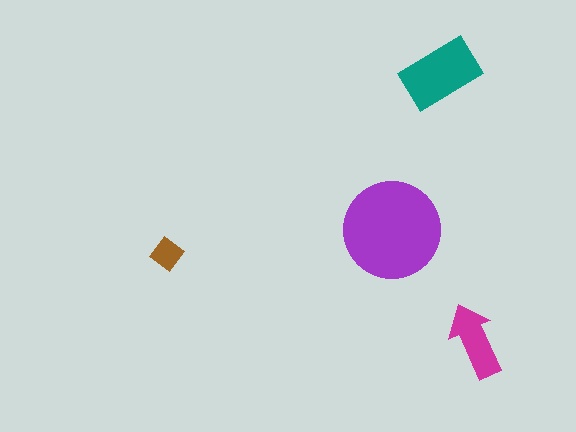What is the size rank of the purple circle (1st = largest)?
1st.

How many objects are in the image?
There are 4 objects in the image.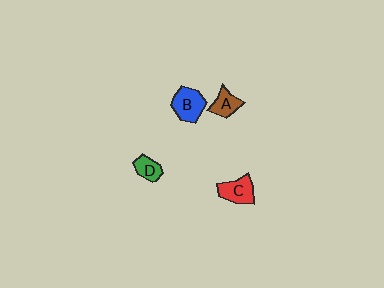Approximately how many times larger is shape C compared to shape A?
Approximately 1.3 times.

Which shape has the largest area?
Shape B (blue).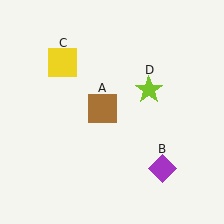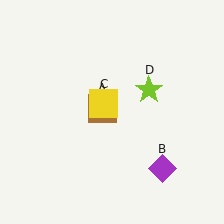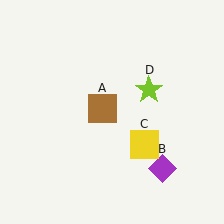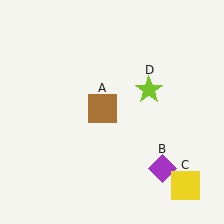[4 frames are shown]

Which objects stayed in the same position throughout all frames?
Brown square (object A) and purple diamond (object B) and lime star (object D) remained stationary.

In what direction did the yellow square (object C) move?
The yellow square (object C) moved down and to the right.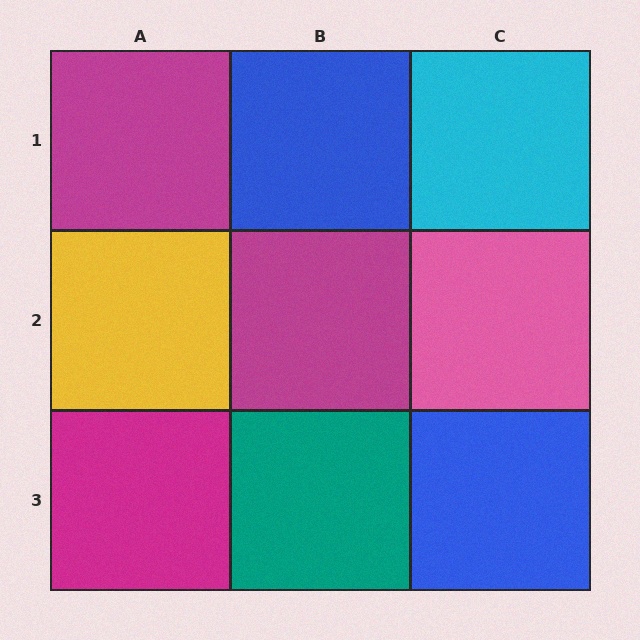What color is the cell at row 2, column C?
Pink.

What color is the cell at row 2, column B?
Magenta.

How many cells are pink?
1 cell is pink.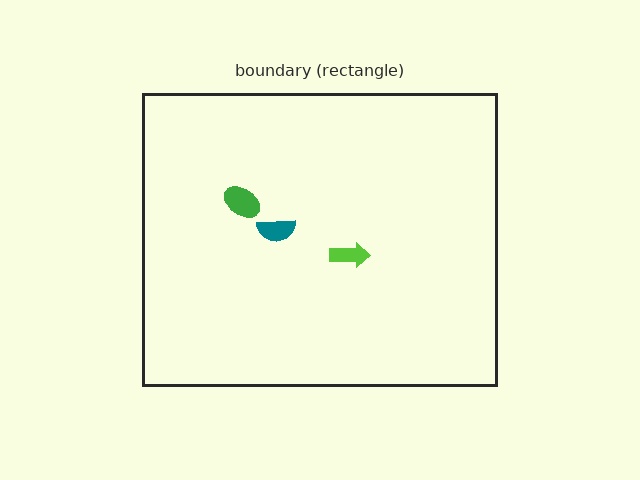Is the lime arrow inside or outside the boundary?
Inside.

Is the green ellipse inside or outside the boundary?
Inside.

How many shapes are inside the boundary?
3 inside, 0 outside.